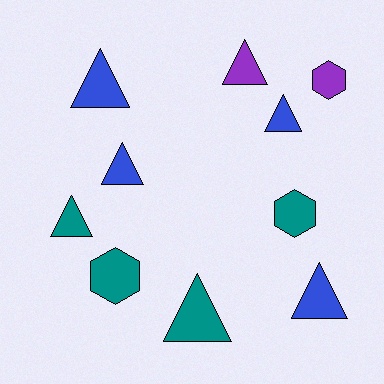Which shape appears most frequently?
Triangle, with 7 objects.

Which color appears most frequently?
Blue, with 4 objects.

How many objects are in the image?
There are 10 objects.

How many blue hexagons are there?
There are no blue hexagons.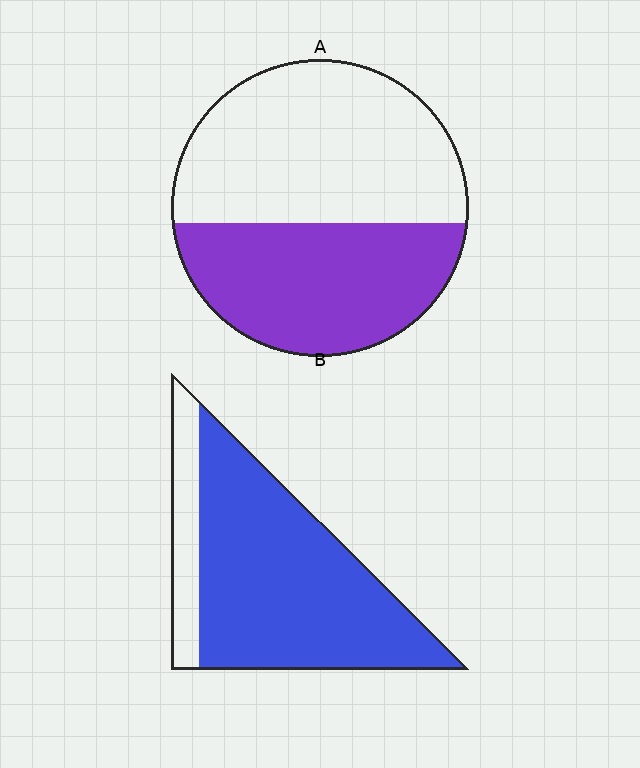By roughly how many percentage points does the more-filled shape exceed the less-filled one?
By roughly 40 percentage points (B over A).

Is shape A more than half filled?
No.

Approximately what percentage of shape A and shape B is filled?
A is approximately 45% and B is approximately 80%.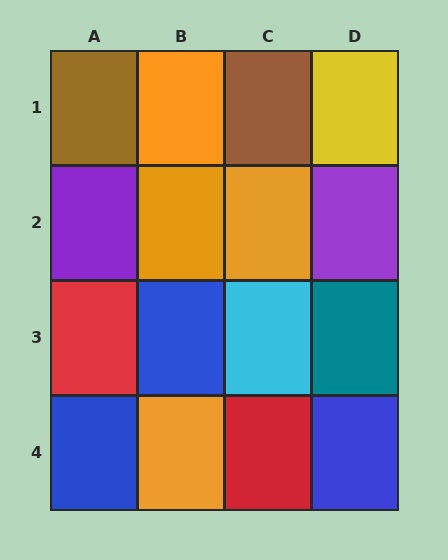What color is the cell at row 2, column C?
Orange.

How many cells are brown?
2 cells are brown.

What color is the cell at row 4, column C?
Red.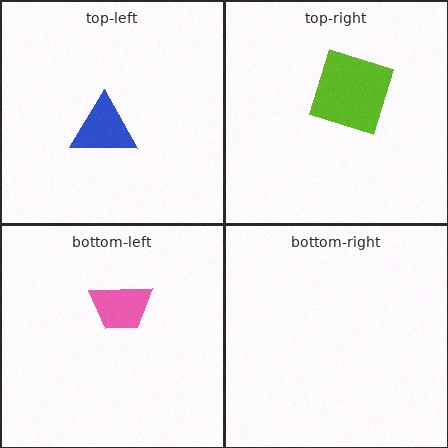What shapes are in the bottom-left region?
The pink trapezoid.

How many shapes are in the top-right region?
1.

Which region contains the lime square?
The top-right region.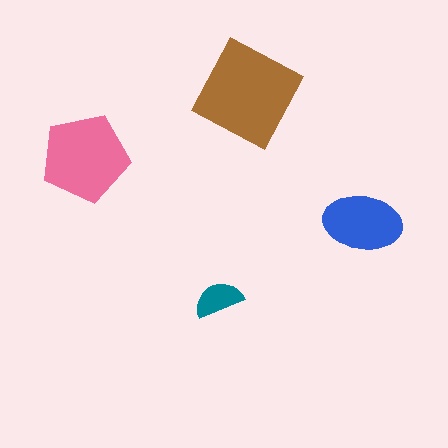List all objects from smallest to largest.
The teal semicircle, the blue ellipse, the pink pentagon, the brown diamond.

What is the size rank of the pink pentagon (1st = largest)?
2nd.